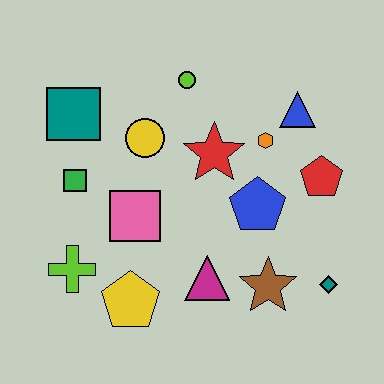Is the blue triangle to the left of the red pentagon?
Yes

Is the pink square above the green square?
No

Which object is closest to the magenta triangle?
The brown star is closest to the magenta triangle.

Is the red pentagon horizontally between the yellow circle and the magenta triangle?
No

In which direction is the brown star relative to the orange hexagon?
The brown star is below the orange hexagon.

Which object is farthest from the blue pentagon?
The teal square is farthest from the blue pentagon.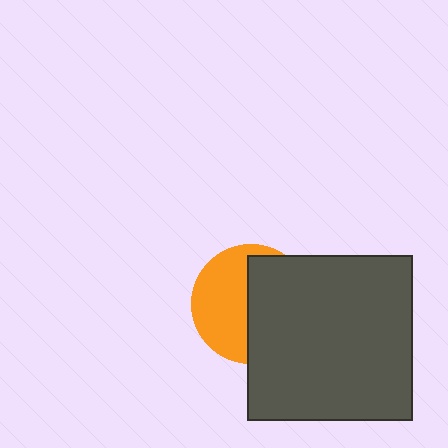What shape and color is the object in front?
The object in front is a dark gray square.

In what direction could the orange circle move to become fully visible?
The orange circle could move left. That would shift it out from behind the dark gray square entirely.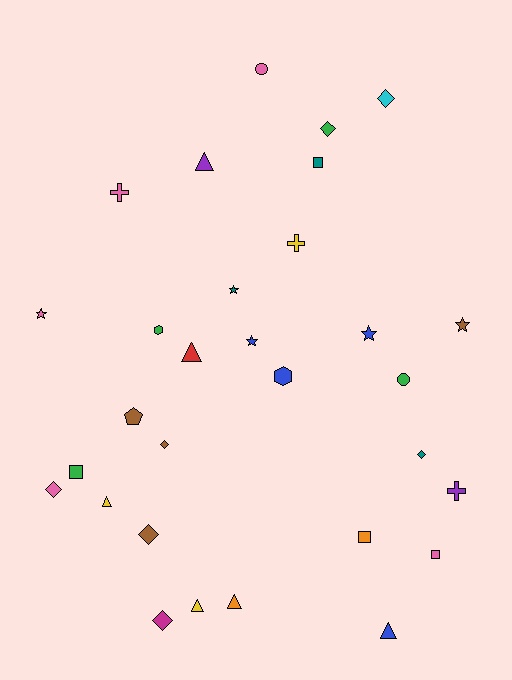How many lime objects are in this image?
There are no lime objects.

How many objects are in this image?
There are 30 objects.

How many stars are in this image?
There are 5 stars.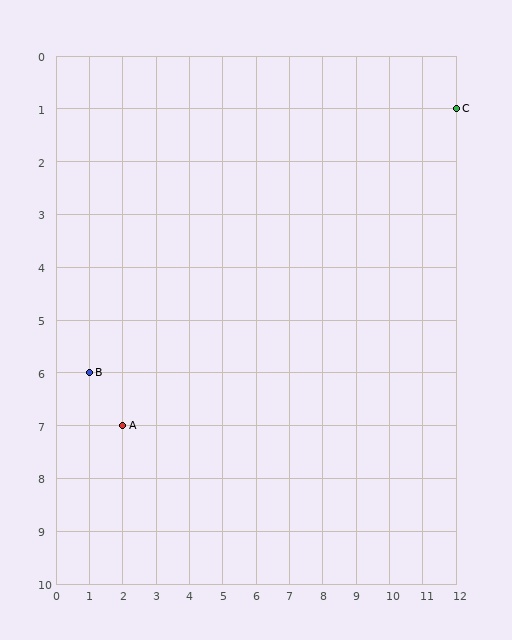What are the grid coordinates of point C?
Point C is at grid coordinates (12, 1).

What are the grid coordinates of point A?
Point A is at grid coordinates (2, 7).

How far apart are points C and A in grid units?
Points C and A are 10 columns and 6 rows apart (about 11.7 grid units diagonally).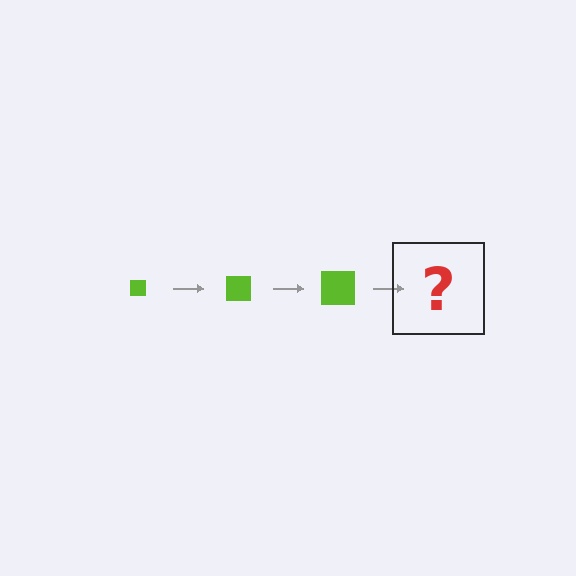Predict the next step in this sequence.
The next step is a lime square, larger than the previous one.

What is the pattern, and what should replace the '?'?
The pattern is that the square gets progressively larger each step. The '?' should be a lime square, larger than the previous one.